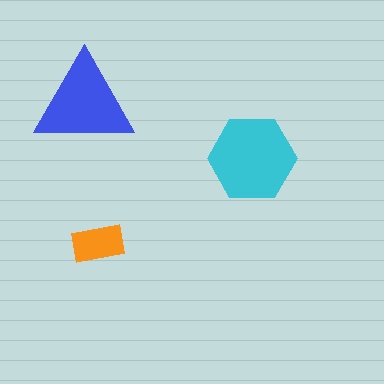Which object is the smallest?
The orange rectangle.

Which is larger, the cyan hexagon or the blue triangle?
The cyan hexagon.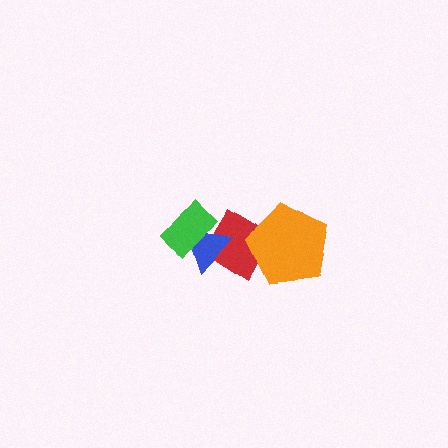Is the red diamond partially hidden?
Yes, it is partially covered by another shape.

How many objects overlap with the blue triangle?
2 objects overlap with the blue triangle.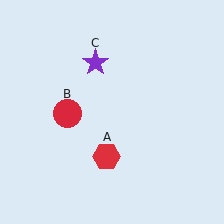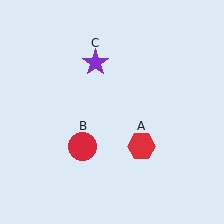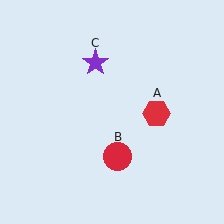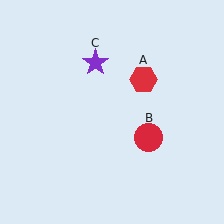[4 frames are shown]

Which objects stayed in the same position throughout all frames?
Purple star (object C) remained stationary.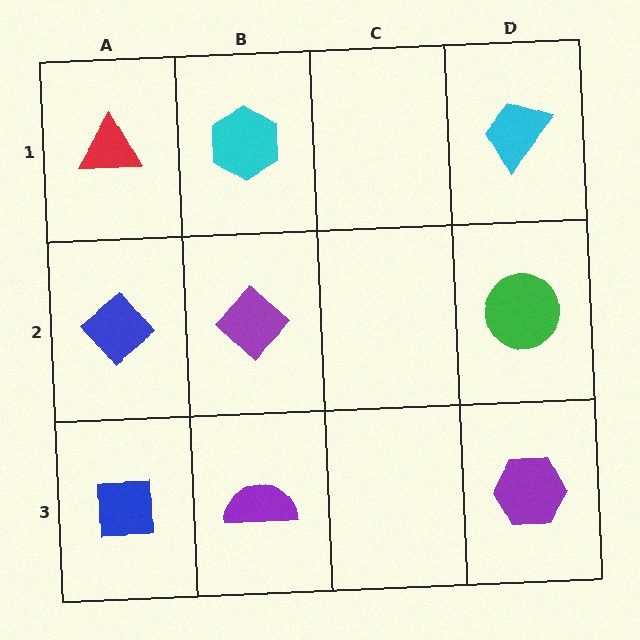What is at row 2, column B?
A purple diamond.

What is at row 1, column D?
A cyan trapezoid.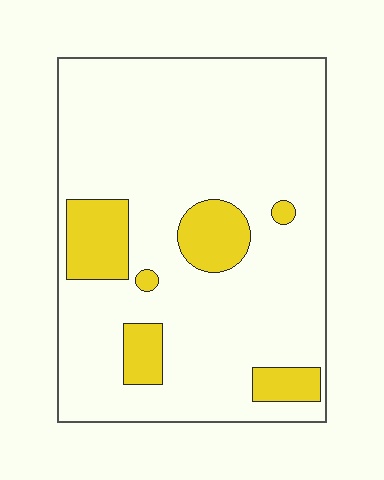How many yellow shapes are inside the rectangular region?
6.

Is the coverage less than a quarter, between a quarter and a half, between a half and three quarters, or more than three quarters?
Less than a quarter.